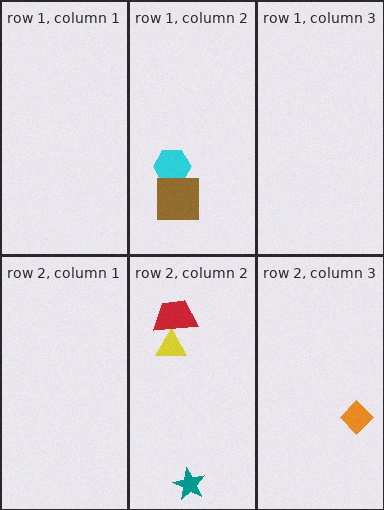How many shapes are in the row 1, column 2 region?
2.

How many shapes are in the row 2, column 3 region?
1.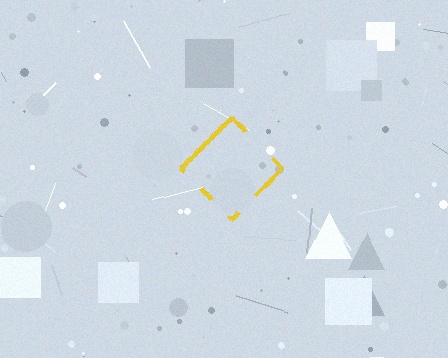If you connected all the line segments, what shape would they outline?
They would outline a diamond.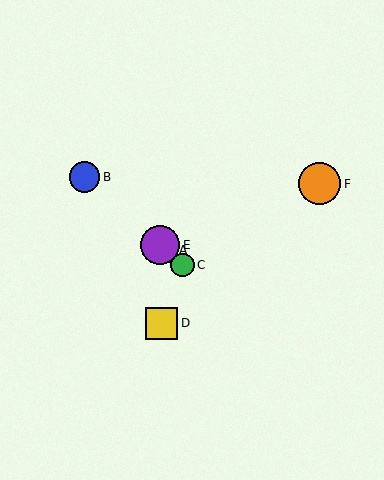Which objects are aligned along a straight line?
Objects A, B, C, E are aligned along a straight line.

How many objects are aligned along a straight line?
4 objects (A, B, C, E) are aligned along a straight line.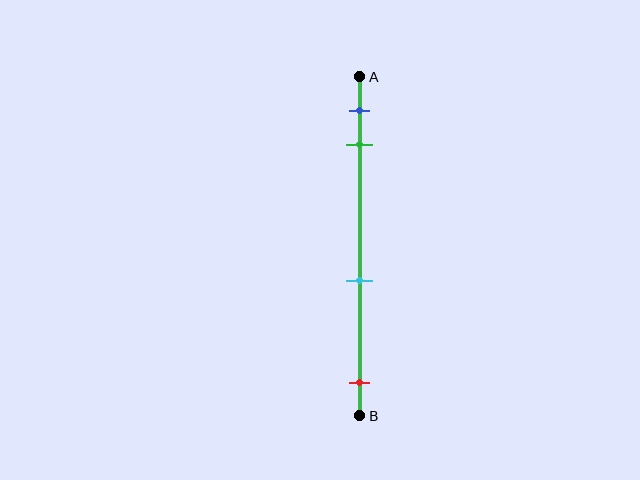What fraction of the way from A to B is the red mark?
The red mark is approximately 90% (0.9) of the way from A to B.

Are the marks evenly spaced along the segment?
No, the marks are not evenly spaced.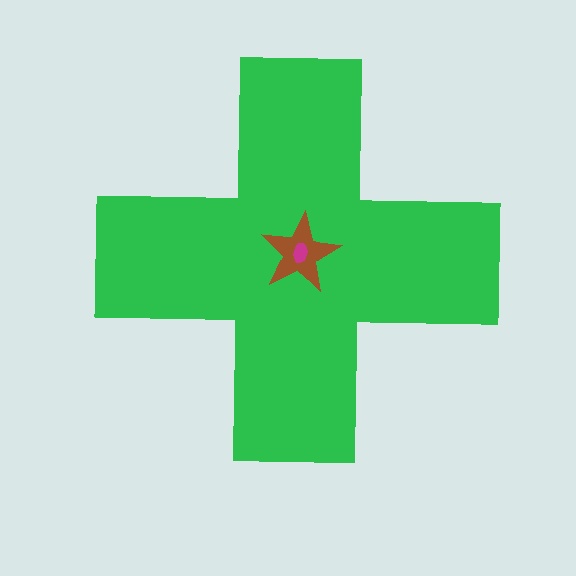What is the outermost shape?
The green cross.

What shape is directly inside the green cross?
The brown star.